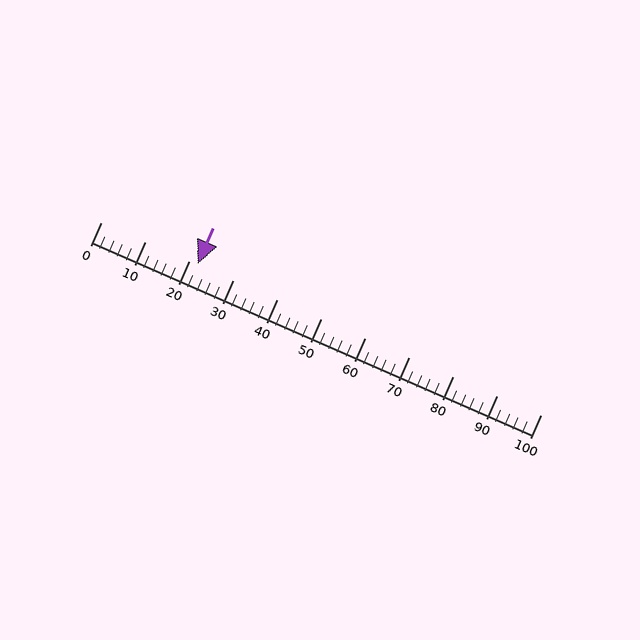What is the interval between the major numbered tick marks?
The major tick marks are spaced 10 units apart.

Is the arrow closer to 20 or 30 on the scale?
The arrow is closer to 20.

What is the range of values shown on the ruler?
The ruler shows values from 0 to 100.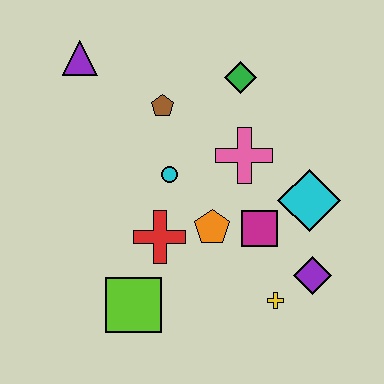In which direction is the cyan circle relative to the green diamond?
The cyan circle is below the green diamond.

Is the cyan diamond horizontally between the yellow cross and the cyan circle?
No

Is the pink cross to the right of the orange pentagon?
Yes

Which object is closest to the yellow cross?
The purple diamond is closest to the yellow cross.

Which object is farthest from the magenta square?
The purple triangle is farthest from the magenta square.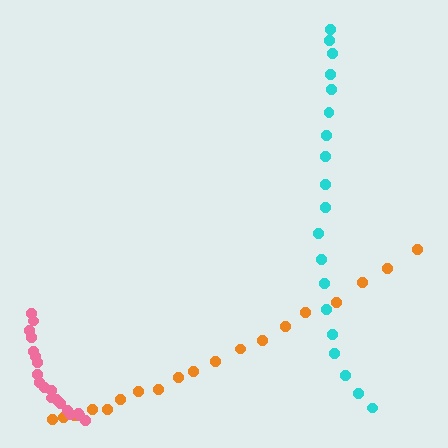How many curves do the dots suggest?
There are 3 distinct paths.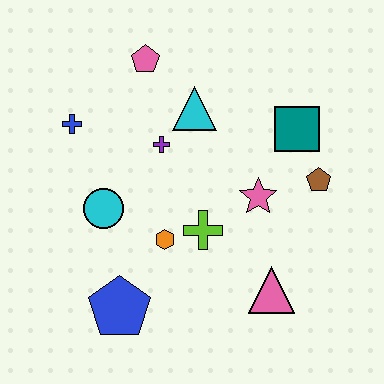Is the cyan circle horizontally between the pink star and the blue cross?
Yes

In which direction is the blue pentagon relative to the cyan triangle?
The blue pentagon is below the cyan triangle.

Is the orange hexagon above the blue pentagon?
Yes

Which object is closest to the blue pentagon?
The orange hexagon is closest to the blue pentagon.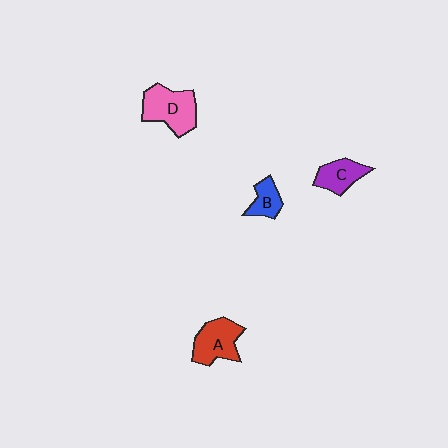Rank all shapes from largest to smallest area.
From largest to smallest: D (pink), A (red), C (purple), B (blue).